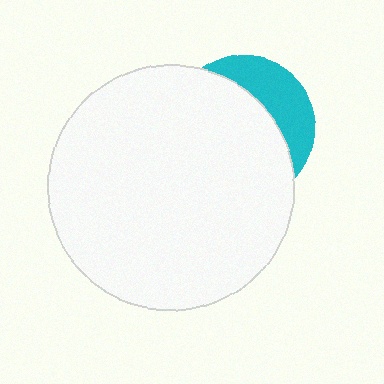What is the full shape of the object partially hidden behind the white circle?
The partially hidden object is a cyan circle.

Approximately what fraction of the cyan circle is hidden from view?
Roughly 69% of the cyan circle is hidden behind the white circle.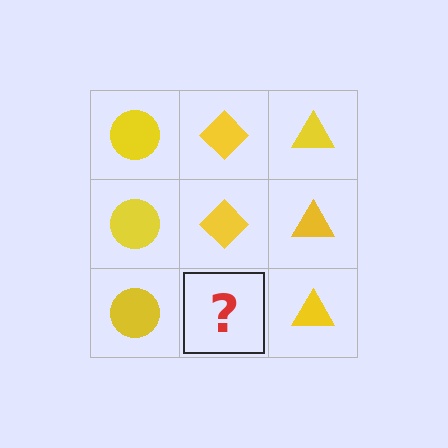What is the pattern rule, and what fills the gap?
The rule is that each column has a consistent shape. The gap should be filled with a yellow diamond.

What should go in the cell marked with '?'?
The missing cell should contain a yellow diamond.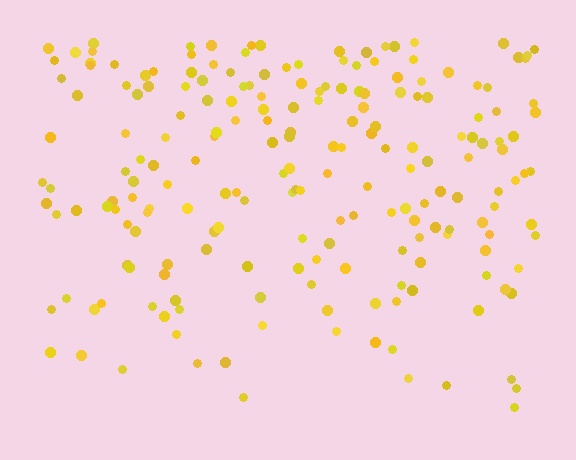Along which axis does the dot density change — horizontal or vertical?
Vertical.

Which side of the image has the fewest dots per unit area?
The bottom.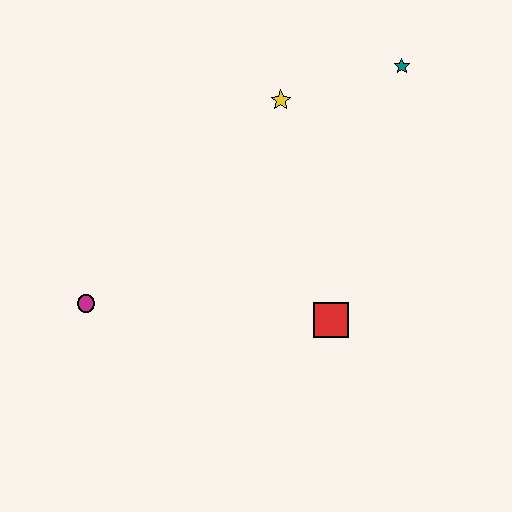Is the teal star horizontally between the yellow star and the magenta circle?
No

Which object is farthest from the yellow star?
The magenta circle is farthest from the yellow star.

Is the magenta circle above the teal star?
No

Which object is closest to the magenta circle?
The red square is closest to the magenta circle.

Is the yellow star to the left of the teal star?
Yes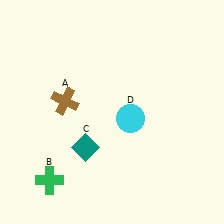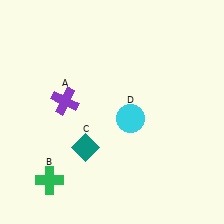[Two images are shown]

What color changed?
The cross (A) changed from brown in Image 1 to purple in Image 2.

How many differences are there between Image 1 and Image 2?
There is 1 difference between the two images.